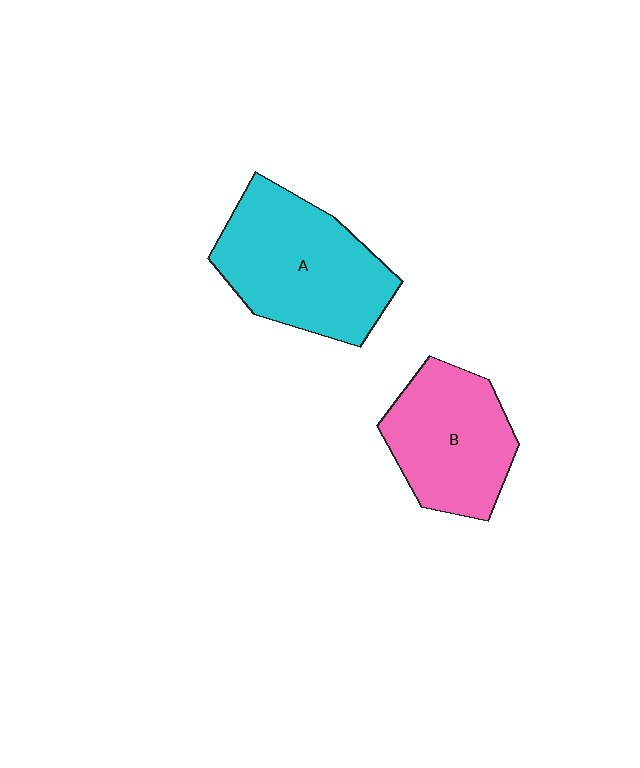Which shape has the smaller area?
Shape B (pink).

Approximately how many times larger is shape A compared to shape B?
Approximately 1.3 times.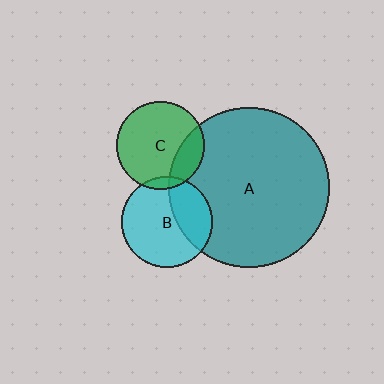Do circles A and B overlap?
Yes.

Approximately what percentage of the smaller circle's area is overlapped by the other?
Approximately 35%.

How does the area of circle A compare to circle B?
Approximately 3.1 times.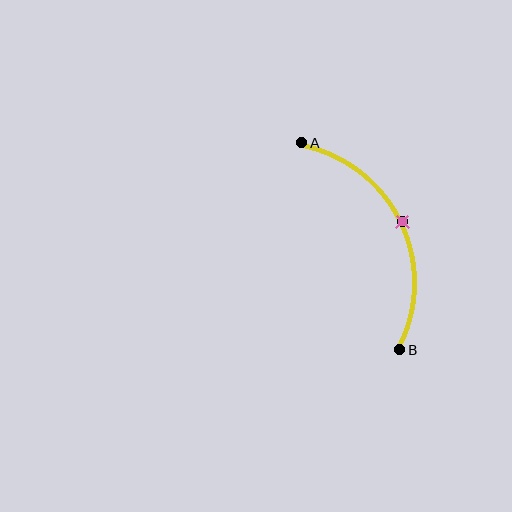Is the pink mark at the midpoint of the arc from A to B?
Yes. The pink mark lies on the arc at equal arc-length from both A and B — it is the arc midpoint.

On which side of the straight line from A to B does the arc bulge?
The arc bulges to the right of the straight line connecting A and B.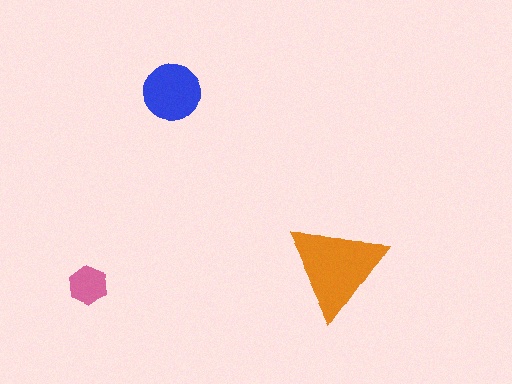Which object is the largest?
The orange triangle.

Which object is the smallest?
The pink hexagon.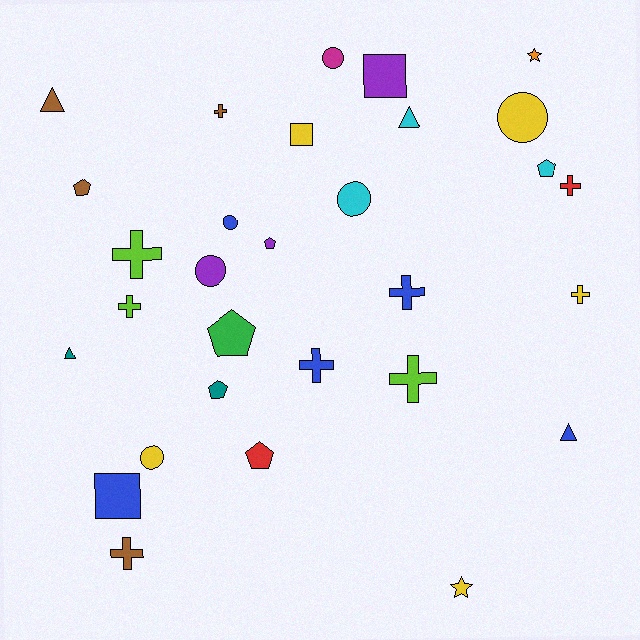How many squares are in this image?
There are 3 squares.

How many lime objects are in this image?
There are 3 lime objects.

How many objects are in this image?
There are 30 objects.